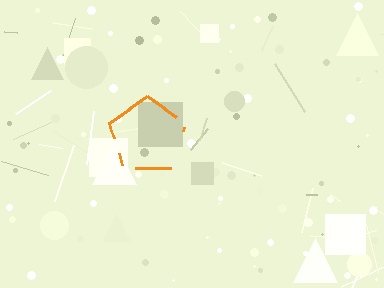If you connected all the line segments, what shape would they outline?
They would outline a pentagon.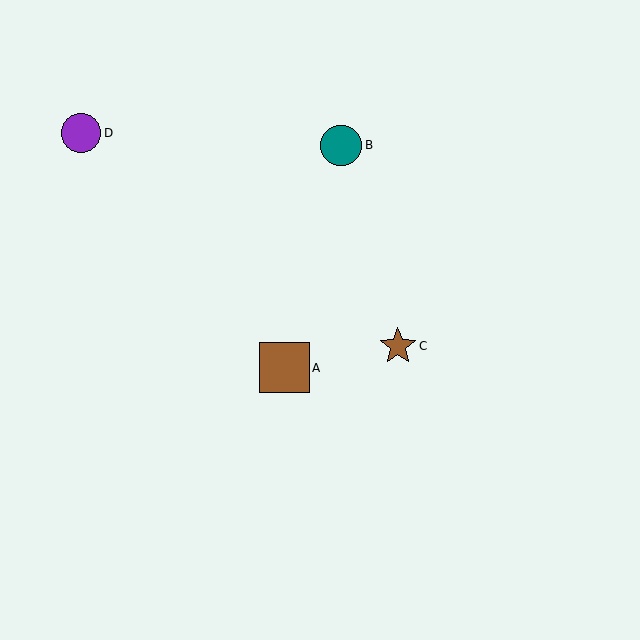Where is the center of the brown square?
The center of the brown square is at (285, 368).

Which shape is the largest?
The brown square (labeled A) is the largest.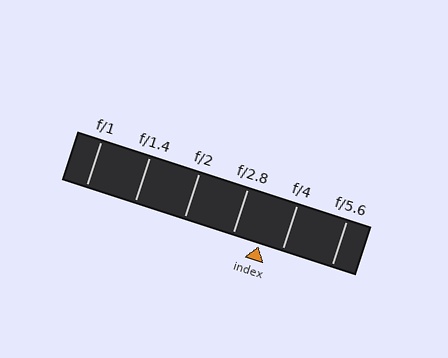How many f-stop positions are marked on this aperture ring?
There are 6 f-stop positions marked.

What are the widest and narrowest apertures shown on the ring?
The widest aperture shown is f/1 and the narrowest is f/5.6.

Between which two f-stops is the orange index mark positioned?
The index mark is between f/2.8 and f/4.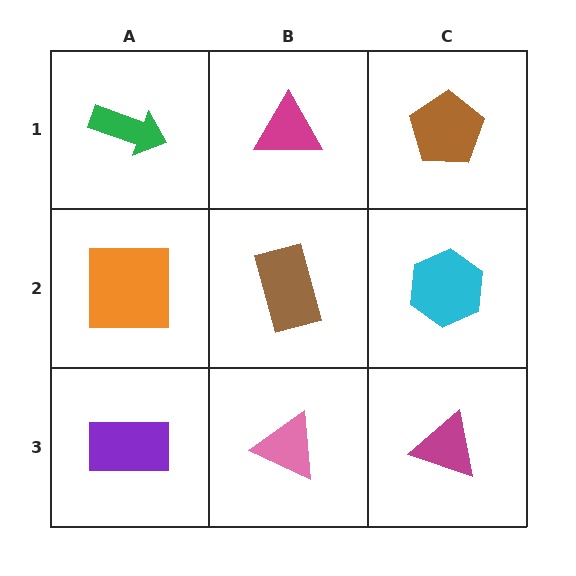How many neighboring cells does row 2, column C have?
3.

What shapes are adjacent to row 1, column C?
A cyan hexagon (row 2, column C), a magenta triangle (row 1, column B).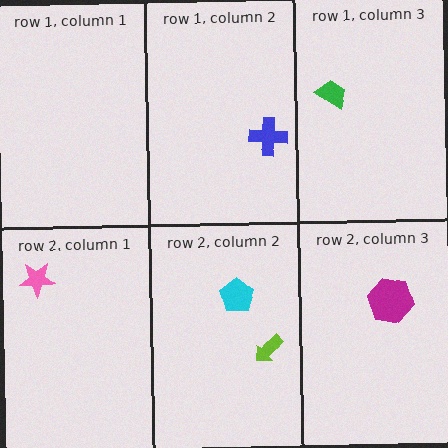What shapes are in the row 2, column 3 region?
The magenta hexagon.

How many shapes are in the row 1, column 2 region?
1.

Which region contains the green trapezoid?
The row 1, column 3 region.